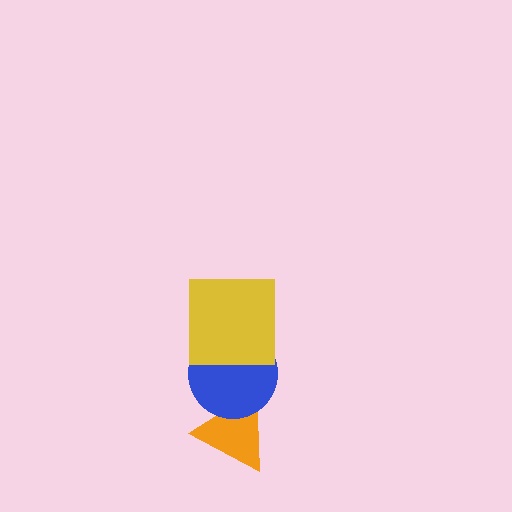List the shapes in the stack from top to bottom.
From top to bottom: the yellow square, the blue circle, the orange triangle.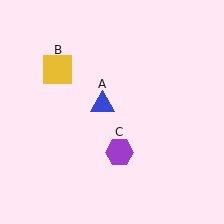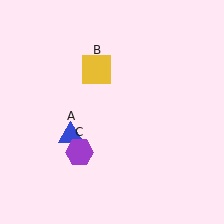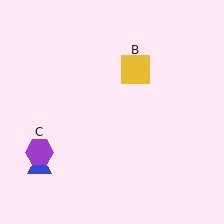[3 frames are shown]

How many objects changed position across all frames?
3 objects changed position: blue triangle (object A), yellow square (object B), purple hexagon (object C).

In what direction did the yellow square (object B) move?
The yellow square (object B) moved right.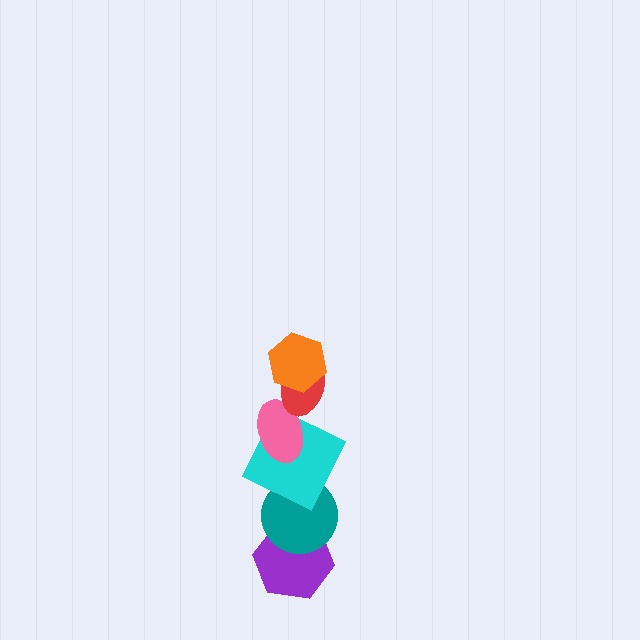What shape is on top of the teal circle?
The cyan square is on top of the teal circle.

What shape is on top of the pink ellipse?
The red ellipse is on top of the pink ellipse.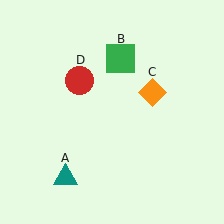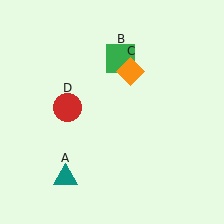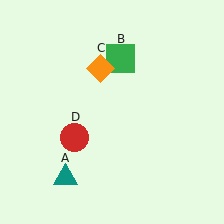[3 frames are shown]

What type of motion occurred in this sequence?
The orange diamond (object C), red circle (object D) rotated counterclockwise around the center of the scene.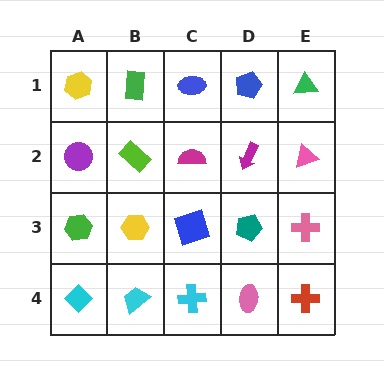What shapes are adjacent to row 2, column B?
A green rectangle (row 1, column B), a yellow hexagon (row 3, column B), a purple circle (row 2, column A), a magenta semicircle (row 2, column C).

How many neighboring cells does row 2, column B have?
4.